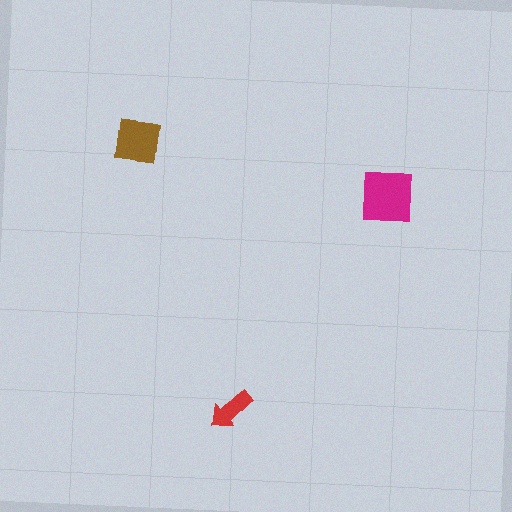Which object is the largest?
The magenta square.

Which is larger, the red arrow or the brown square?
The brown square.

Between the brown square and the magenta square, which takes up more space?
The magenta square.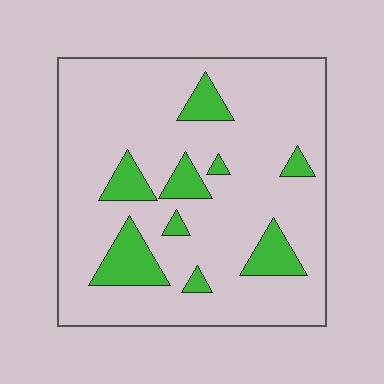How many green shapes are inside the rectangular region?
9.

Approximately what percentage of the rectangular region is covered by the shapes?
Approximately 15%.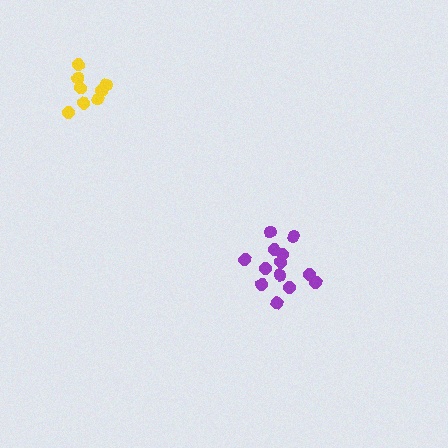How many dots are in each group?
Group 1: 13 dots, Group 2: 8 dots (21 total).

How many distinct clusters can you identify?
There are 2 distinct clusters.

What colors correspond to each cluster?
The clusters are colored: purple, yellow.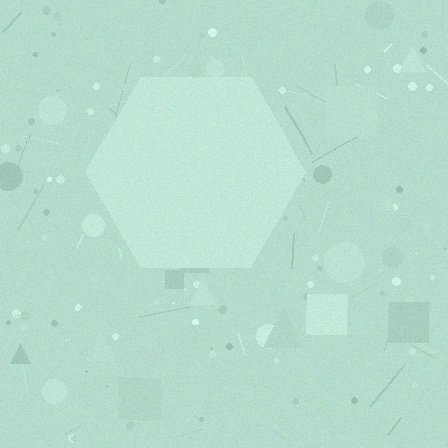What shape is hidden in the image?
A hexagon is hidden in the image.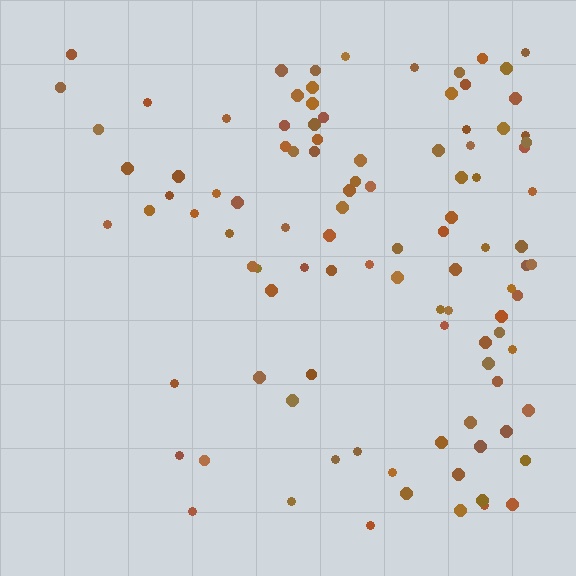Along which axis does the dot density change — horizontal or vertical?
Horizontal.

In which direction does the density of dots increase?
From left to right, with the right side densest.